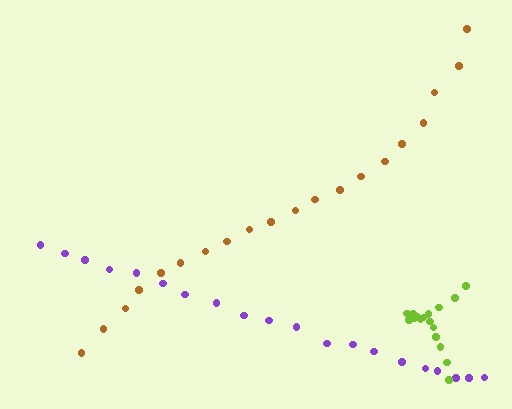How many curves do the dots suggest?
There are 3 distinct paths.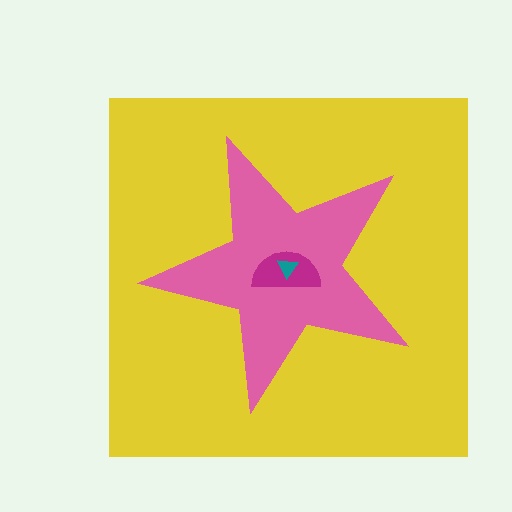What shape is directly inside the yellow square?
The pink star.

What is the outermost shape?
The yellow square.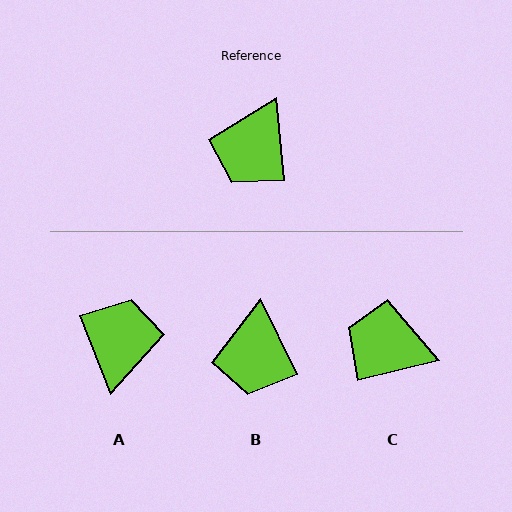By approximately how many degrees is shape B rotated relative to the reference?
Approximately 20 degrees counter-clockwise.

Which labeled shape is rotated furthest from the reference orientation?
A, about 164 degrees away.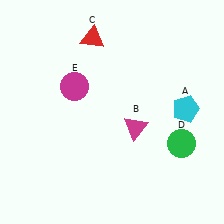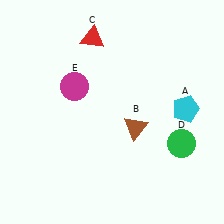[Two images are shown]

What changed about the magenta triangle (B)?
In Image 1, B is magenta. In Image 2, it changed to brown.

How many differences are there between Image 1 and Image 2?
There is 1 difference between the two images.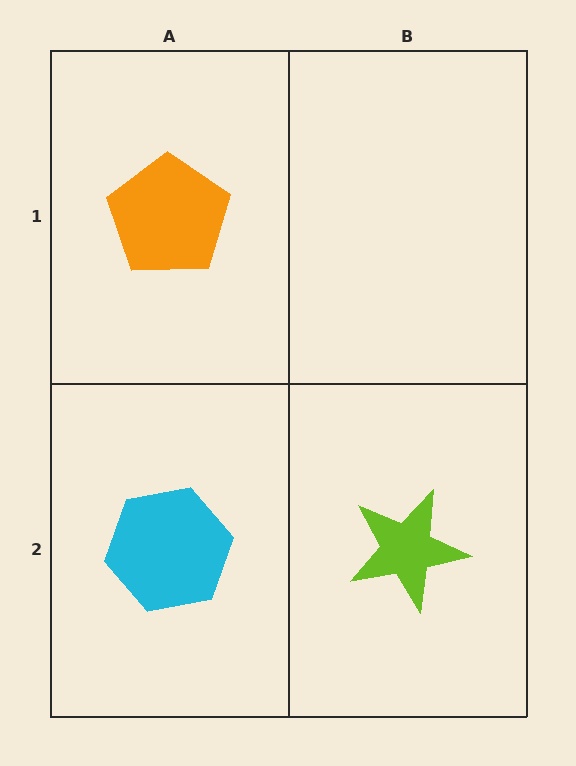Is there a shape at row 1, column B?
No, that cell is empty.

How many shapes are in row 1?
1 shape.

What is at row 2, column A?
A cyan hexagon.